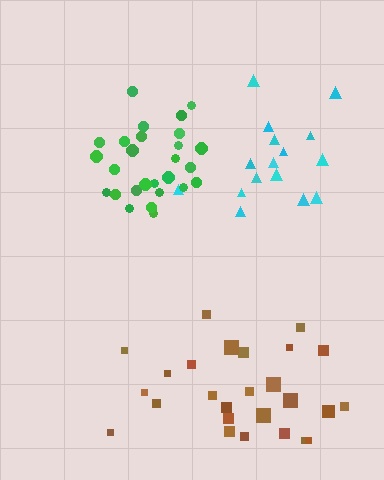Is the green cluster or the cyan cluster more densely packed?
Green.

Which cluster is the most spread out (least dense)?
Brown.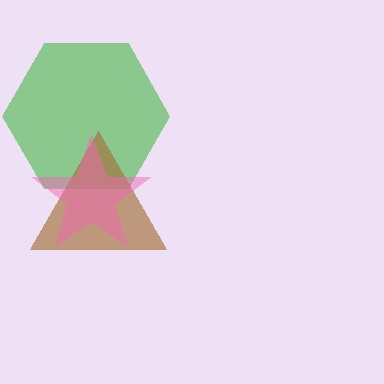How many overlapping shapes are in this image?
There are 3 overlapping shapes in the image.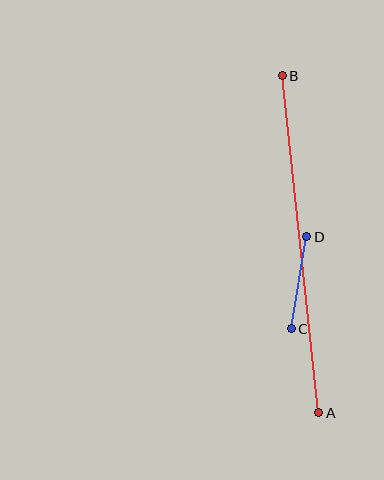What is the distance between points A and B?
The distance is approximately 339 pixels.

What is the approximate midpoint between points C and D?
The midpoint is at approximately (299, 283) pixels.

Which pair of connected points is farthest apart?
Points A and B are farthest apart.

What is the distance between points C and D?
The distance is approximately 93 pixels.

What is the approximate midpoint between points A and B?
The midpoint is at approximately (300, 244) pixels.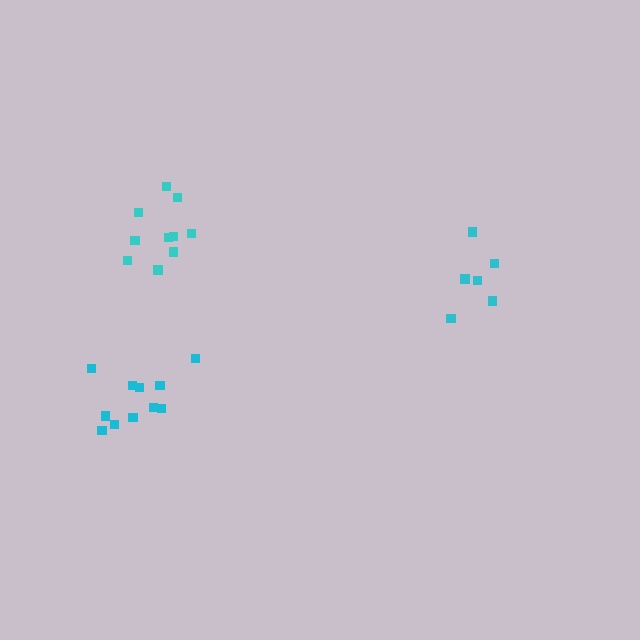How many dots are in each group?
Group 1: 6 dots, Group 2: 10 dots, Group 3: 11 dots (27 total).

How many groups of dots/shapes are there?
There are 3 groups.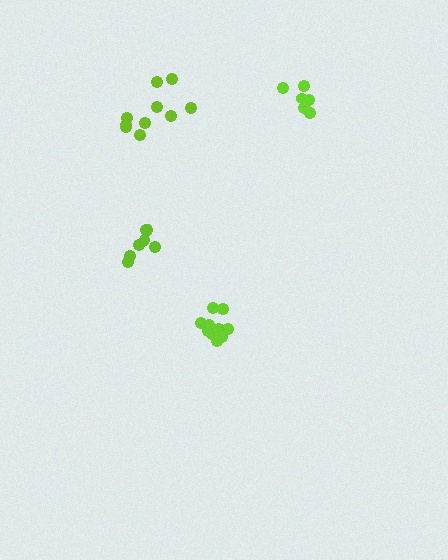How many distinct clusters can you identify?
There are 4 distinct clusters.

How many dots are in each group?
Group 1: 10 dots, Group 2: 10 dots, Group 3: 7 dots, Group 4: 6 dots (33 total).